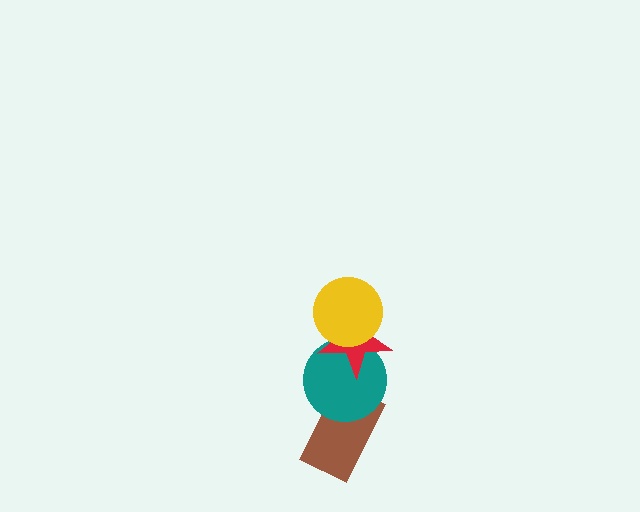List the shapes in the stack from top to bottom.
From top to bottom: the yellow circle, the red star, the teal circle, the brown rectangle.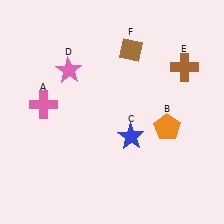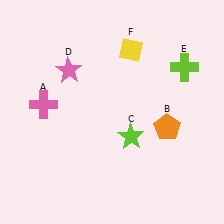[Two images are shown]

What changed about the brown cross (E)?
In Image 1, E is brown. In Image 2, it changed to lime.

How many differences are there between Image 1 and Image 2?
There are 3 differences between the two images.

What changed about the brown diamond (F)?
In Image 1, F is brown. In Image 2, it changed to yellow.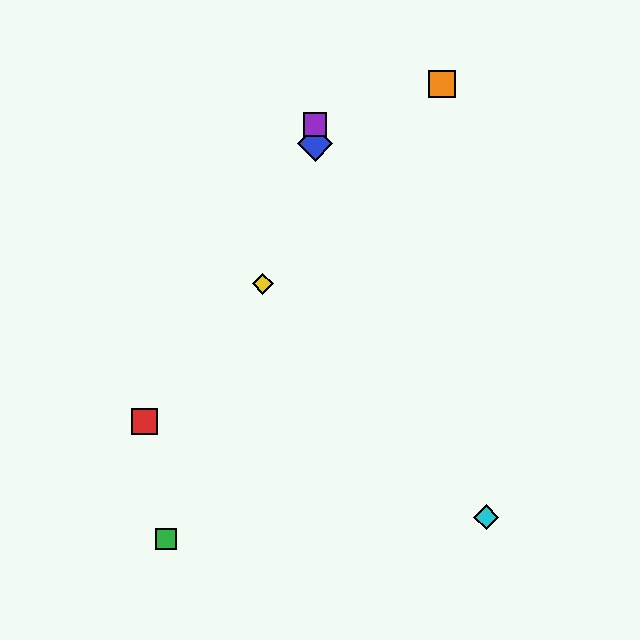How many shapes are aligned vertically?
2 shapes (the blue diamond, the purple square) are aligned vertically.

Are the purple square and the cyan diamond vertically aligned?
No, the purple square is at x≈315 and the cyan diamond is at x≈486.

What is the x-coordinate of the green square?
The green square is at x≈166.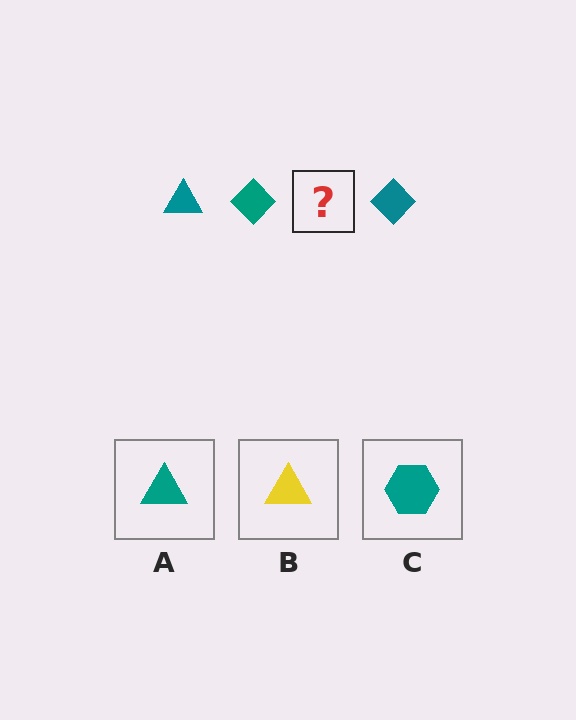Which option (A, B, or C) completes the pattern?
A.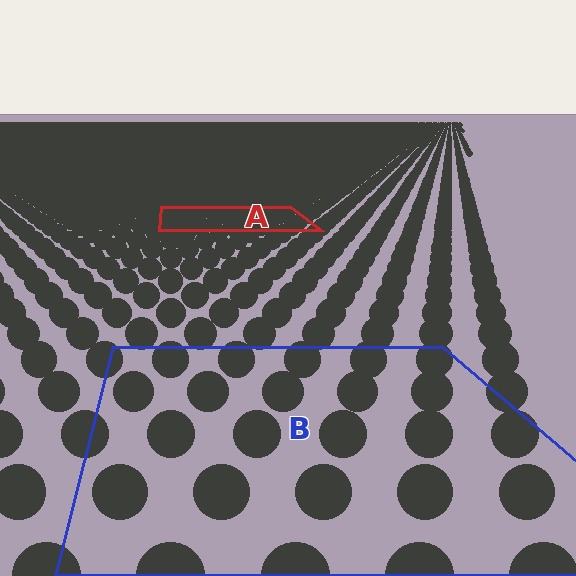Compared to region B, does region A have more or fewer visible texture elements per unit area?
Region A has more texture elements per unit area — they are packed more densely because it is farther away.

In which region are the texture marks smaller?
The texture marks are smaller in region A, because it is farther away.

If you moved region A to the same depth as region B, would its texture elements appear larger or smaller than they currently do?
They would appear larger. At a closer depth, the same texture elements are projected at a bigger on-screen size.